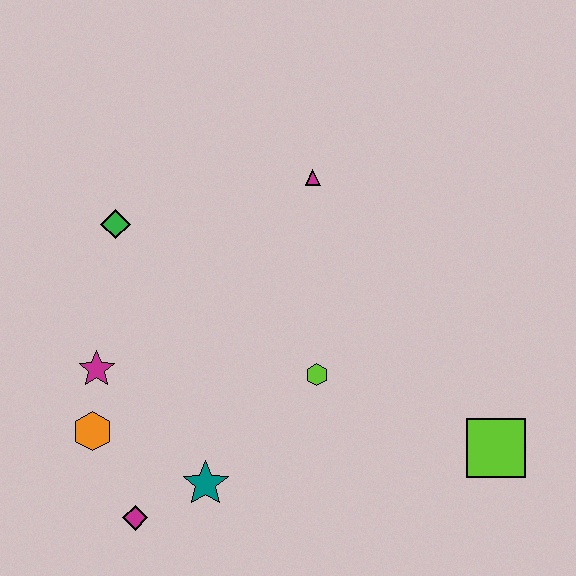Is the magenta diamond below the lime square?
Yes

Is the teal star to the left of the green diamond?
No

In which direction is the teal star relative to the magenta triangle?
The teal star is below the magenta triangle.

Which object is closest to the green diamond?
The magenta star is closest to the green diamond.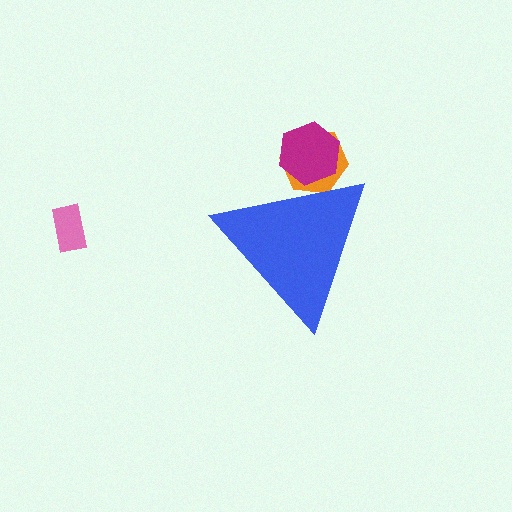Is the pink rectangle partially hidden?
No, the pink rectangle is fully visible.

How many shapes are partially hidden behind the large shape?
2 shapes are partially hidden.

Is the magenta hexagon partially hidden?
Yes, the magenta hexagon is partially hidden behind the blue triangle.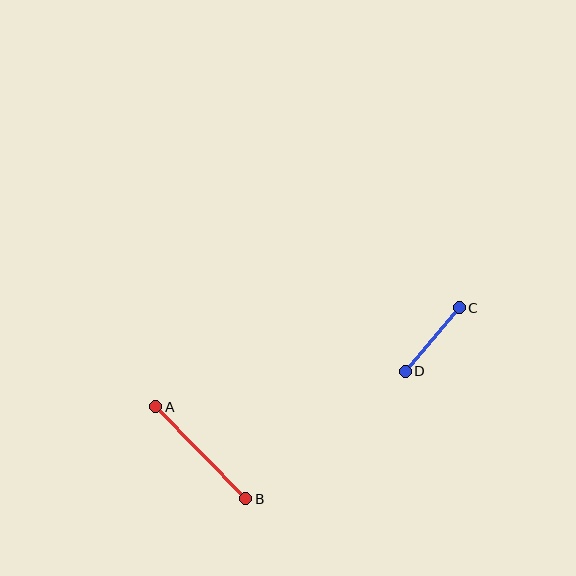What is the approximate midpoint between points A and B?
The midpoint is at approximately (201, 453) pixels.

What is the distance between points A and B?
The distance is approximately 129 pixels.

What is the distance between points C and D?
The distance is approximately 83 pixels.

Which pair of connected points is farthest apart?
Points A and B are farthest apart.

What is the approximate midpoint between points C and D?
The midpoint is at approximately (432, 339) pixels.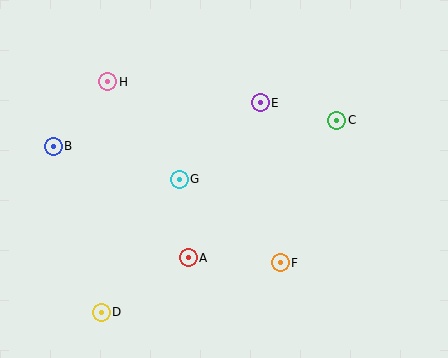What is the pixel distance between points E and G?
The distance between E and G is 111 pixels.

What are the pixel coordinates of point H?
Point H is at (108, 82).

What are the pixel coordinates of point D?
Point D is at (101, 312).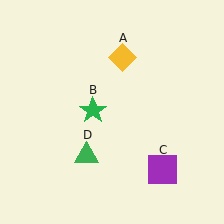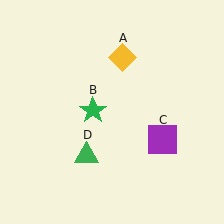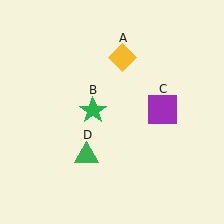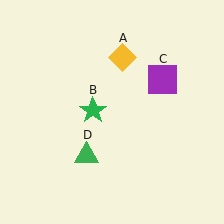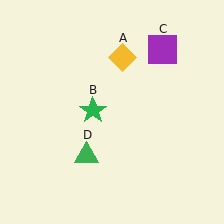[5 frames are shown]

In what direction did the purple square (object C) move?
The purple square (object C) moved up.